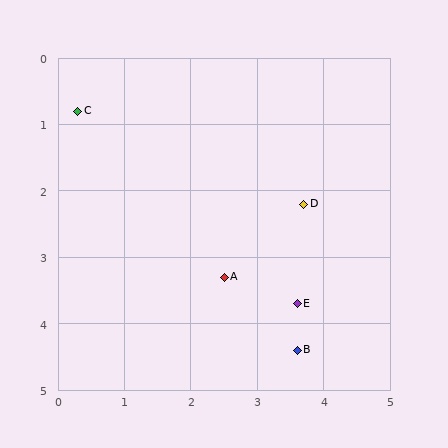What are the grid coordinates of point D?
Point D is at approximately (3.7, 2.2).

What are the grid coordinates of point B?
Point B is at approximately (3.6, 4.4).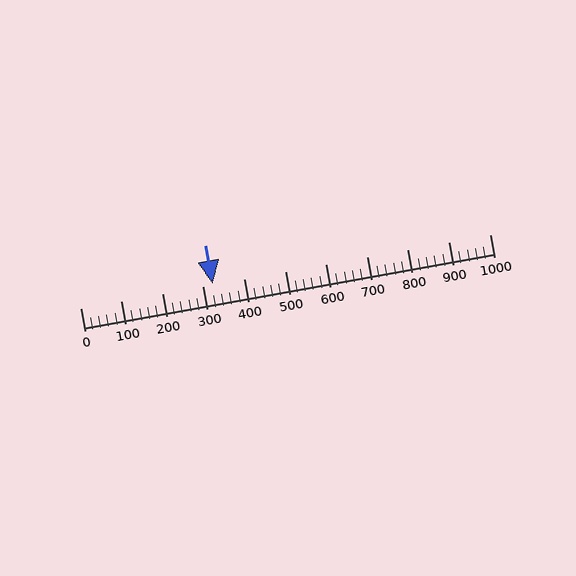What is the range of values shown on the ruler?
The ruler shows values from 0 to 1000.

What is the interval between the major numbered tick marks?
The major tick marks are spaced 100 units apart.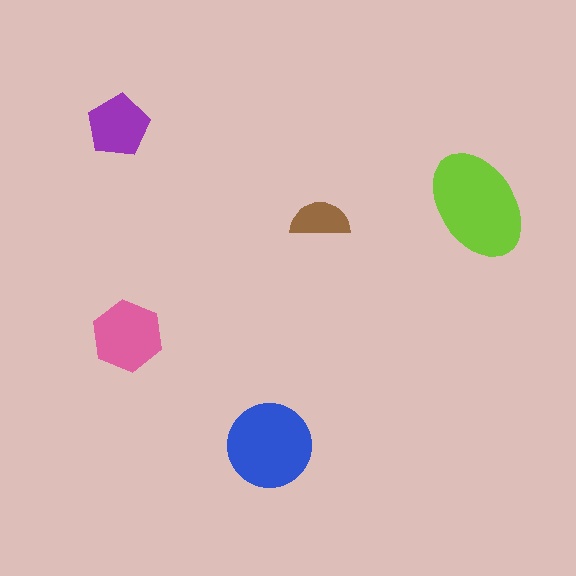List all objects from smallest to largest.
The brown semicircle, the purple pentagon, the pink hexagon, the blue circle, the lime ellipse.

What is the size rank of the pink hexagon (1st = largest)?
3rd.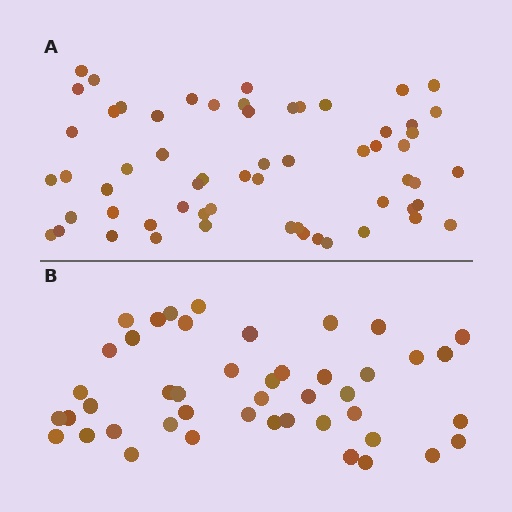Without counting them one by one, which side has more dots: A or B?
Region A (the top region) has more dots.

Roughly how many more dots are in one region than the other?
Region A has approximately 15 more dots than region B.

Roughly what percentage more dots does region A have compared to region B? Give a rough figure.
About 35% more.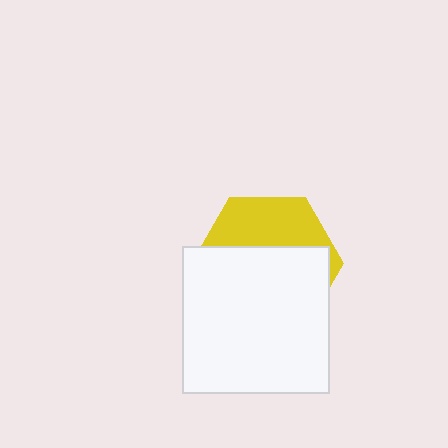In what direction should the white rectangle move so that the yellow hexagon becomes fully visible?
The white rectangle should move down. That is the shortest direction to clear the overlap and leave the yellow hexagon fully visible.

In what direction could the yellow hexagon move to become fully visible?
The yellow hexagon could move up. That would shift it out from behind the white rectangle entirely.